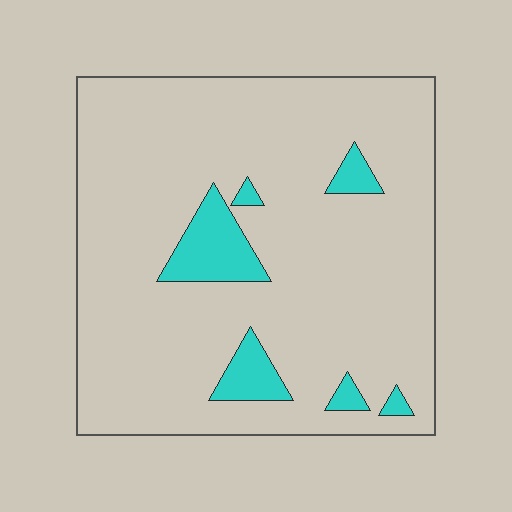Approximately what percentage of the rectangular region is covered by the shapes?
Approximately 10%.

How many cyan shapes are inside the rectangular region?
6.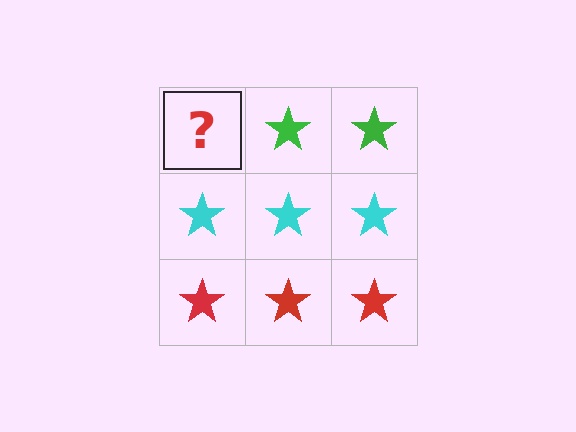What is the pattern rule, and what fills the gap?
The rule is that each row has a consistent color. The gap should be filled with a green star.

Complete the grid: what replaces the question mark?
The question mark should be replaced with a green star.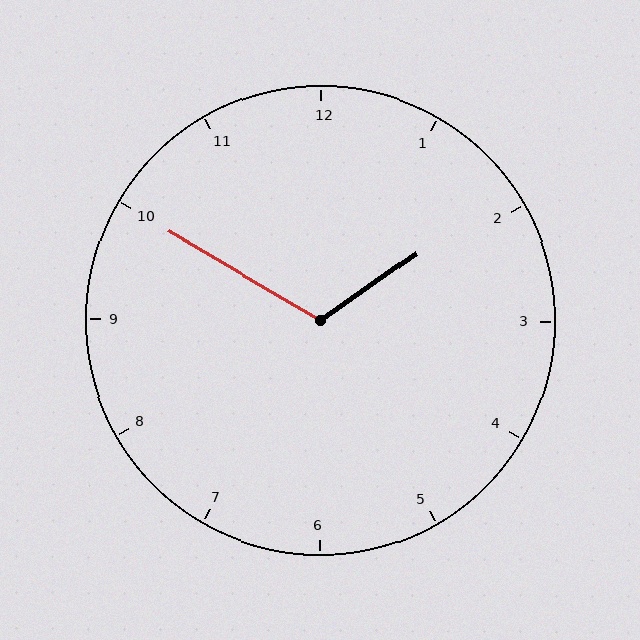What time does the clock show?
1:50.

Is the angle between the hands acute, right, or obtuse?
It is obtuse.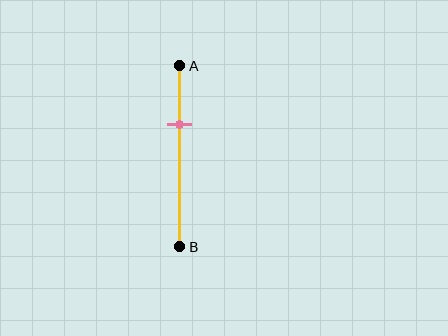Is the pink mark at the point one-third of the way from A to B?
Yes, the mark is approximately at the one-third point.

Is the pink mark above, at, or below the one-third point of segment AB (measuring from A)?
The pink mark is approximately at the one-third point of segment AB.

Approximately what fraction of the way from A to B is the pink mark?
The pink mark is approximately 35% of the way from A to B.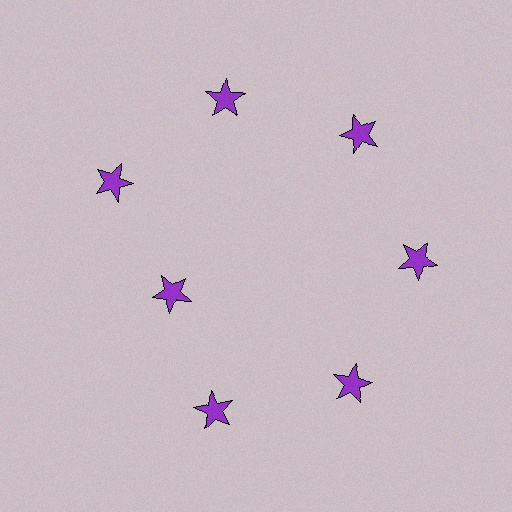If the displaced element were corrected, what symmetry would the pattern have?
It would have 7-fold rotational symmetry — the pattern would map onto itself every 51 degrees.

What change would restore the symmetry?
The symmetry would be restored by moving it outward, back onto the ring so that all 7 stars sit at equal angles and equal distance from the center.